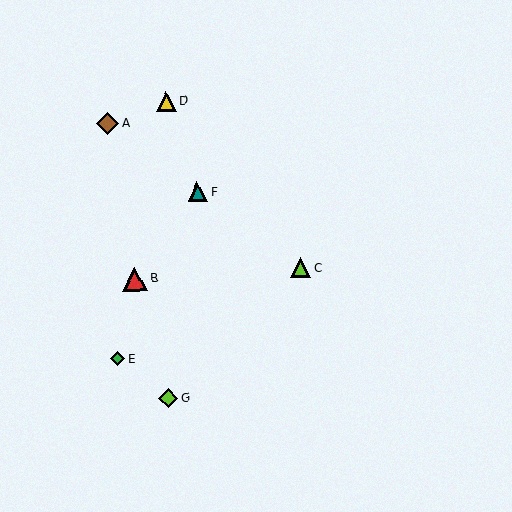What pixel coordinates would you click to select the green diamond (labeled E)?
Click at (118, 359) to select the green diamond E.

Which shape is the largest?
The red triangle (labeled B) is the largest.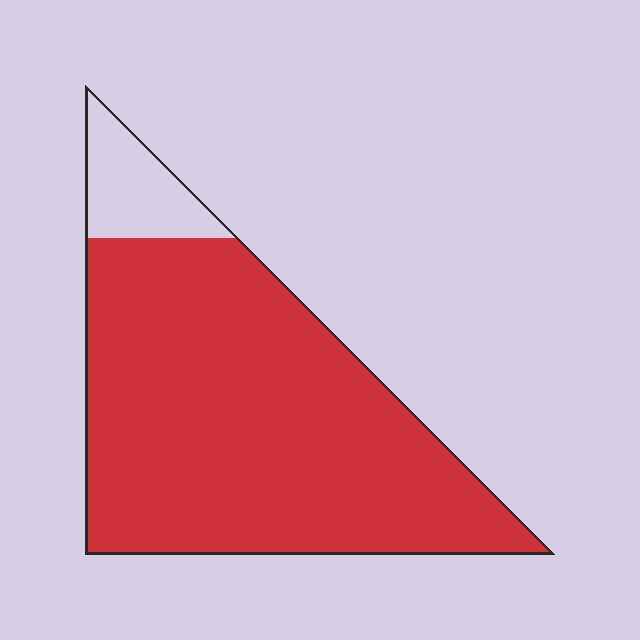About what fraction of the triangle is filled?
About nine tenths (9/10).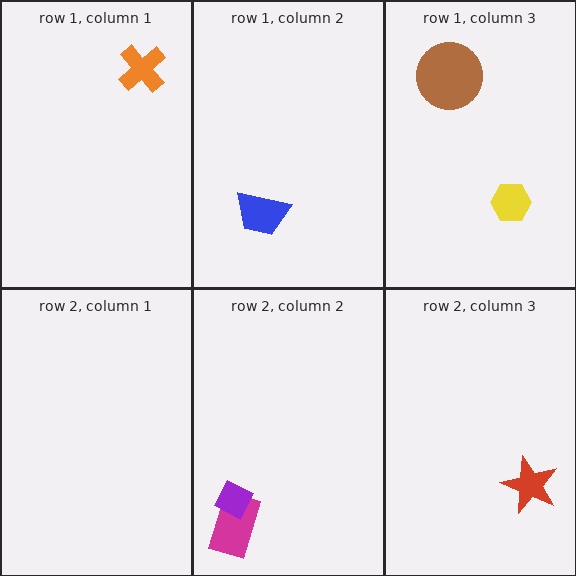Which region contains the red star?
The row 2, column 3 region.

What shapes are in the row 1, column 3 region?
The yellow hexagon, the brown circle.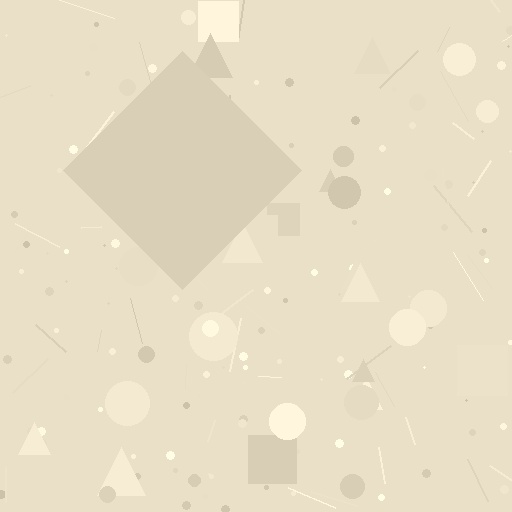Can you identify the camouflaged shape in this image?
The camouflaged shape is a diamond.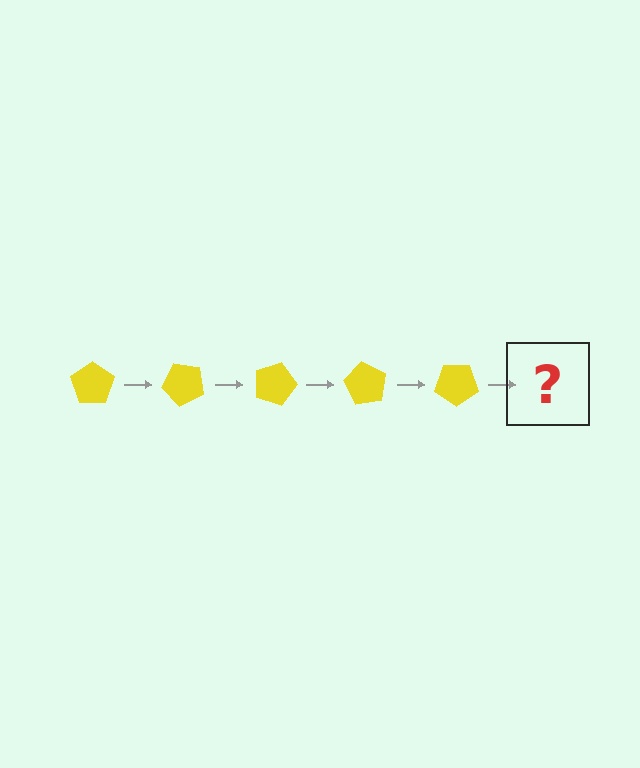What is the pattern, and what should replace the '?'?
The pattern is that the pentagon rotates 45 degrees each step. The '?' should be a yellow pentagon rotated 225 degrees.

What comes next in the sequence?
The next element should be a yellow pentagon rotated 225 degrees.